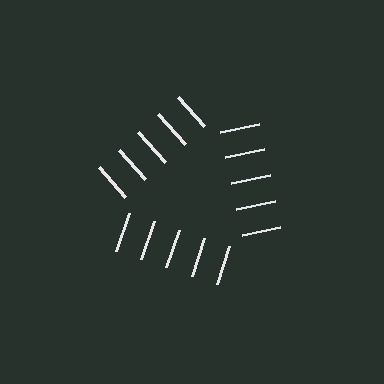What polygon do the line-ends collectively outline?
An illusory triangle — the line segments terminate on its edges but no continuous stroke is drawn.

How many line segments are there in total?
15 — 5 along each of the 3 edges.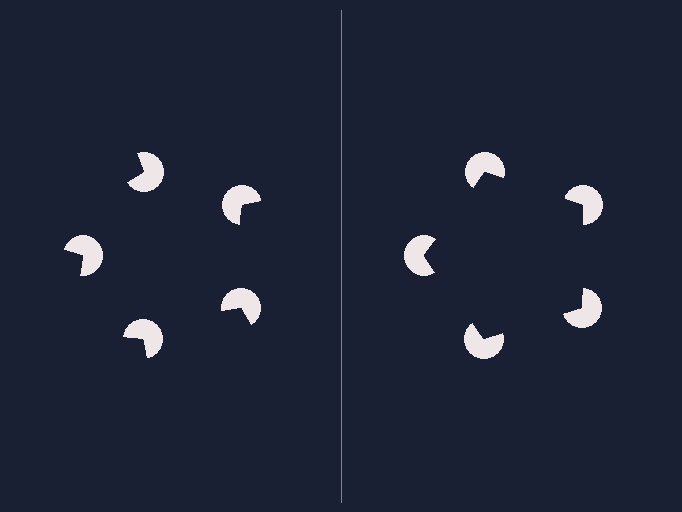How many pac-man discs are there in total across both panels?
10 — 5 on each side.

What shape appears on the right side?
An illusory pentagon.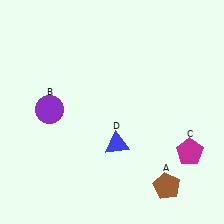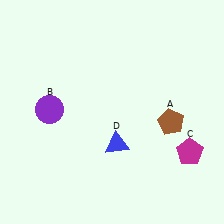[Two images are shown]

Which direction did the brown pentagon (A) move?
The brown pentagon (A) moved up.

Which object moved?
The brown pentagon (A) moved up.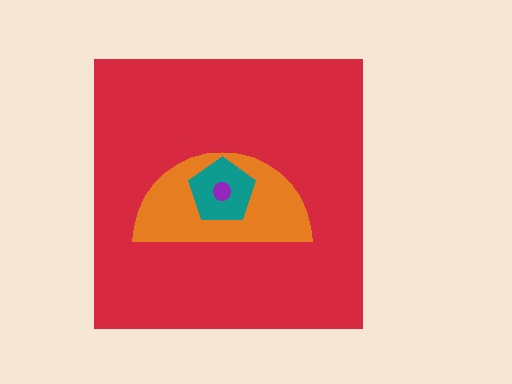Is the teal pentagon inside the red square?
Yes.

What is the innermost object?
The purple circle.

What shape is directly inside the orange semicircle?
The teal pentagon.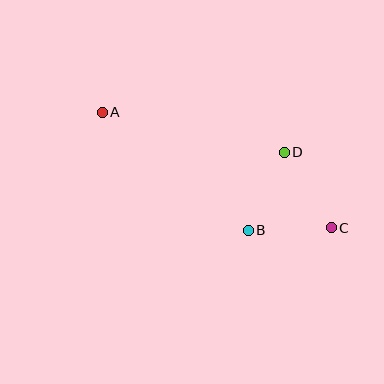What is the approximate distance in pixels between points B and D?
The distance between B and D is approximately 86 pixels.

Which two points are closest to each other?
Points B and C are closest to each other.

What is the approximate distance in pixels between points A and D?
The distance between A and D is approximately 186 pixels.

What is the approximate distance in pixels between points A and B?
The distance between A and B is approximately 187 pixels.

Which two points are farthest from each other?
Points A and C are farthest from each other.